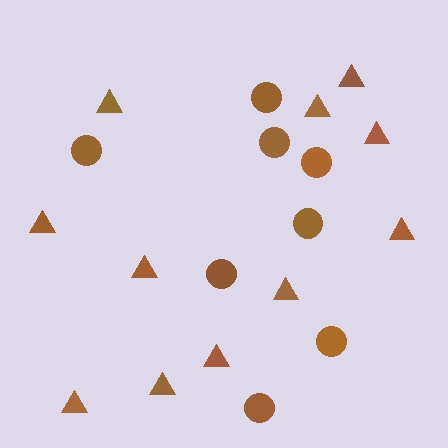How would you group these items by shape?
There are 2 groups: one group of triangles (11) and one group of circles (8).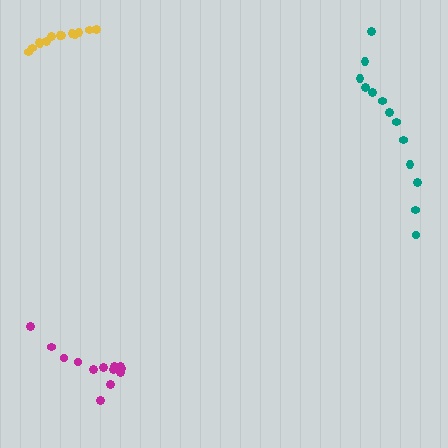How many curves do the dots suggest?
There are 3 distinct paths.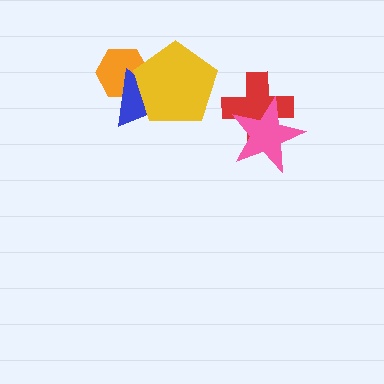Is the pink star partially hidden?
No, no other shape covers it.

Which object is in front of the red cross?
The pink star is in front of the red cross.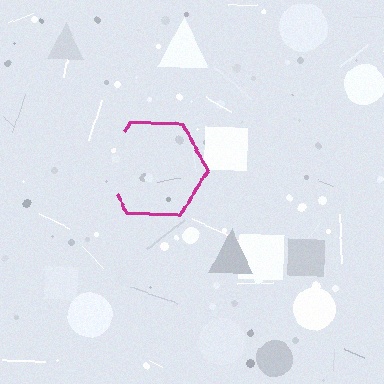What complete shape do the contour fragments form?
The contour fragments form a hexagon.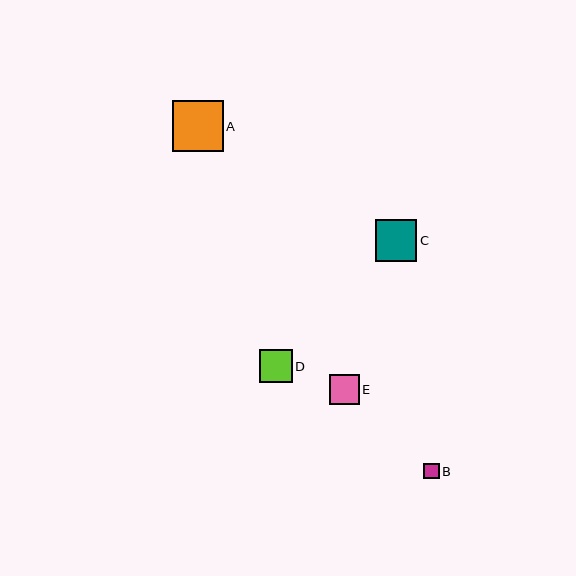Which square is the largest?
Square A is the largest with a size of approximately 51 pixels.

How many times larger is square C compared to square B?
Square C is approximately 2.6 times the size of square B.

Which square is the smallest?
Square B is the smallest with a size of approximately 16 pixels.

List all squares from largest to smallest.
From largest to smallest: A, C, D, E, B.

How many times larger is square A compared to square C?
Square A is approximately 1.2 times the size of square C.